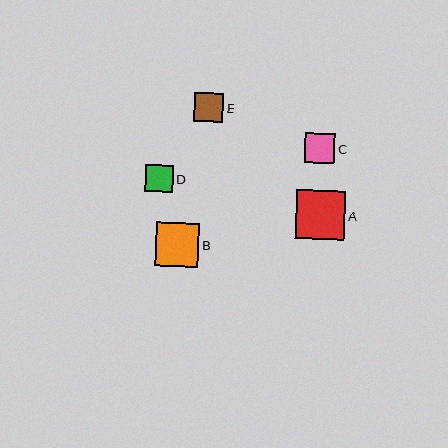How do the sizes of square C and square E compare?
Square C and square E are approximately the same size.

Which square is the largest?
Square A is the largest with a size of approximately 49 pixels.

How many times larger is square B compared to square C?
Square B is approximately 1.4 times the size of square C.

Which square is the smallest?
Square D is the smallest with a size of approximately 27 pixels.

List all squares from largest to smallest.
From largest to smallest: A, B, C, E, D.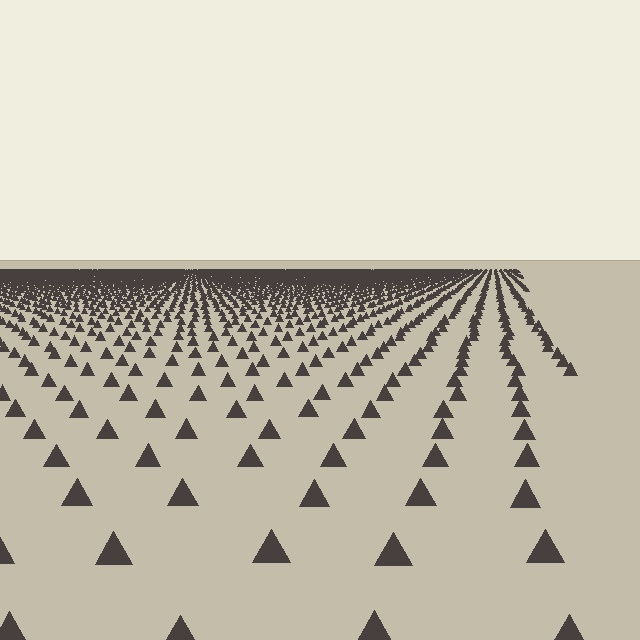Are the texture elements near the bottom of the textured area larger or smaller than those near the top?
Larger. Near the bottom, elements are closer to the viewer and appear at a bigger on-screen size.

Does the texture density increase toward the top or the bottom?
Density increases toward the top.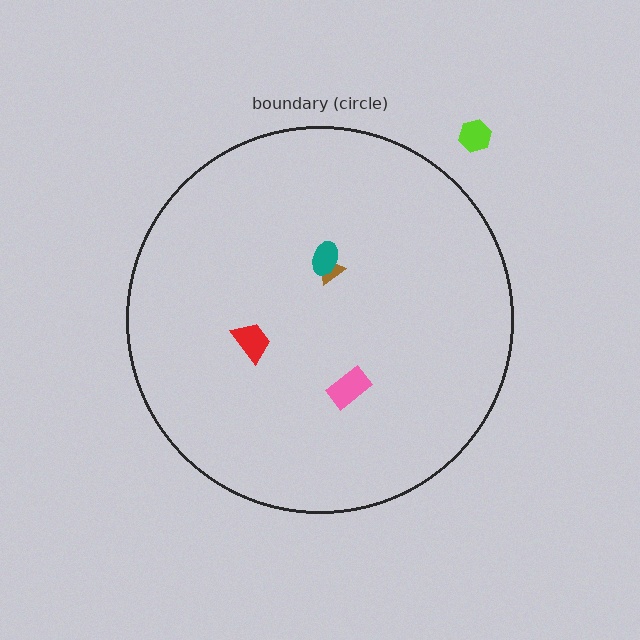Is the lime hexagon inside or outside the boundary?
Outside.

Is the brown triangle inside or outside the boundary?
Inside.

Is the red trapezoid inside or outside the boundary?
Inside.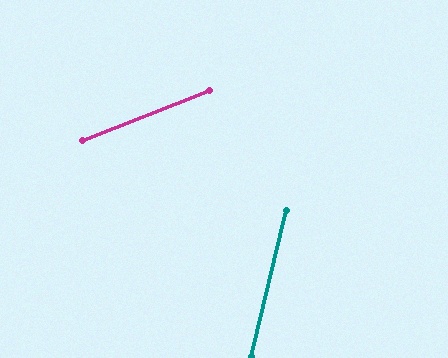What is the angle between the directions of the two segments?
Approximately 55 degrees.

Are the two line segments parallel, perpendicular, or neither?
Neither parallel nor perpendicular — they differ by about 55°.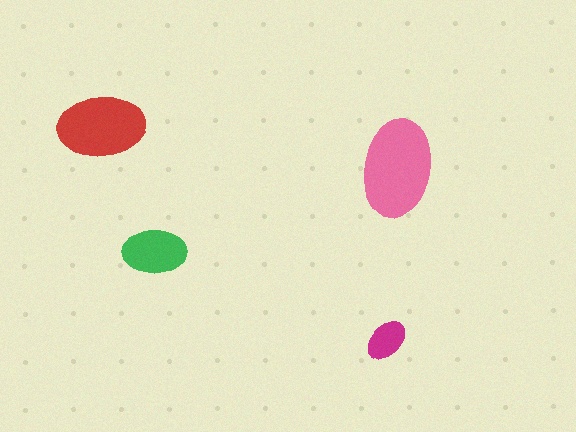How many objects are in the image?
There are 4 objects in the image.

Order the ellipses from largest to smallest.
the pink one, the red one, the green one, the magenta one.